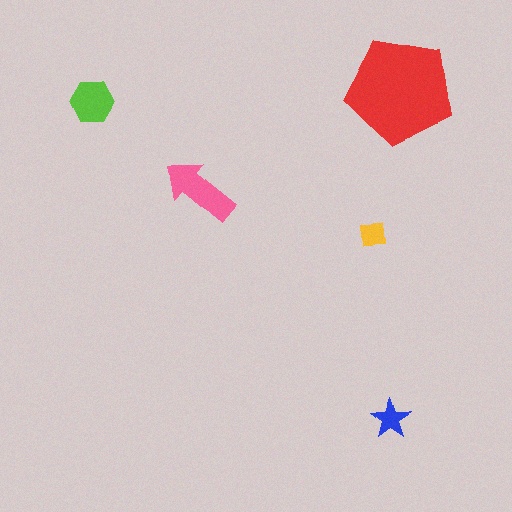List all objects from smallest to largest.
The yellow square, the blue star, the lime hexagon, the pink arrow, the red pentagon.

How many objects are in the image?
There are 5 objects in the image.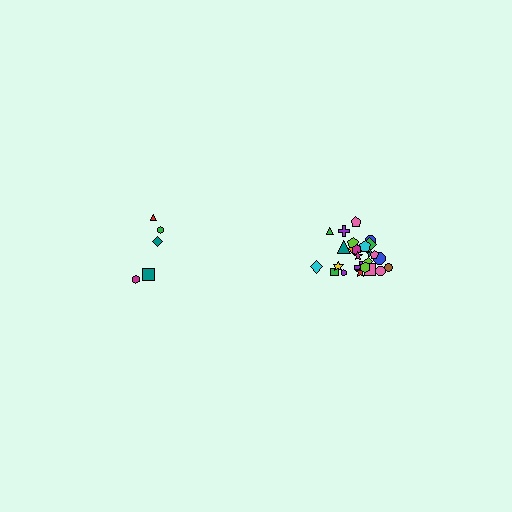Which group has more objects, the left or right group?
The right group.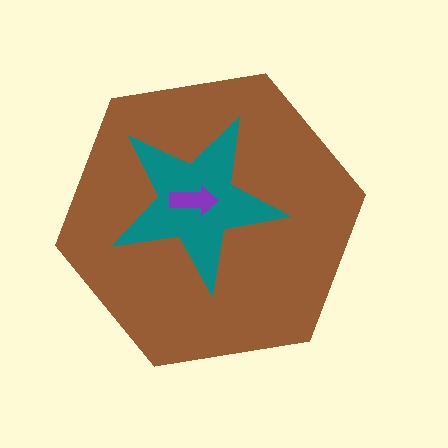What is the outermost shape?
The brown hexagon.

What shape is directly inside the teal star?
The purple arrow.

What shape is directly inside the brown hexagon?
The teal star.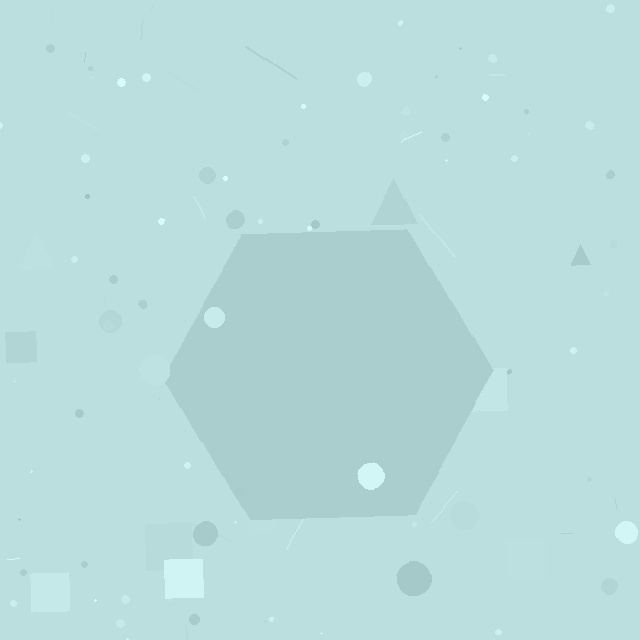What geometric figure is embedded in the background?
A hexagon is embedded in the background.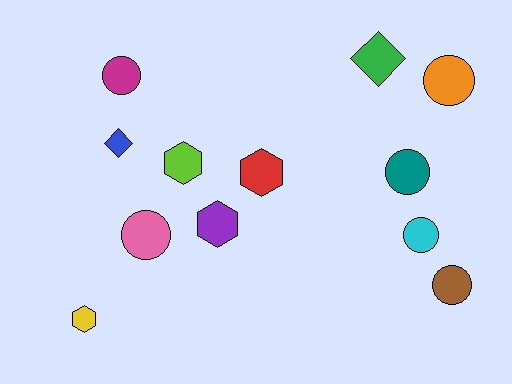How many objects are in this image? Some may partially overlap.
There are 12 objects.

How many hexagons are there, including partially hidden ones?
There are 4 hexagons.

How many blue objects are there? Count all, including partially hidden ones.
There is 1 blue object.